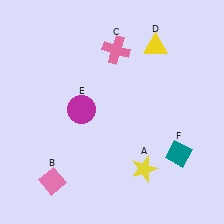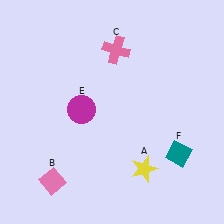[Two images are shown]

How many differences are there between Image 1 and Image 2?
There is 1 difference between the two images.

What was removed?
The yellow triangle (D) was removed in Image 2.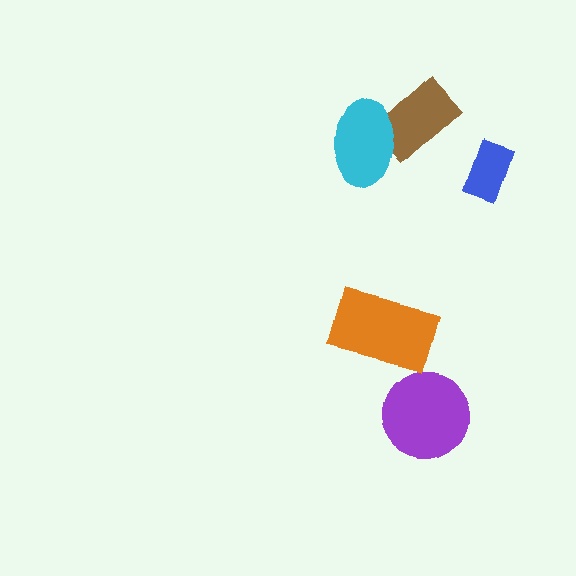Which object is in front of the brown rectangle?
The cyan ellipse is in front of the brown rectangle.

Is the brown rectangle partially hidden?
Yes, it is partially covered by another shape.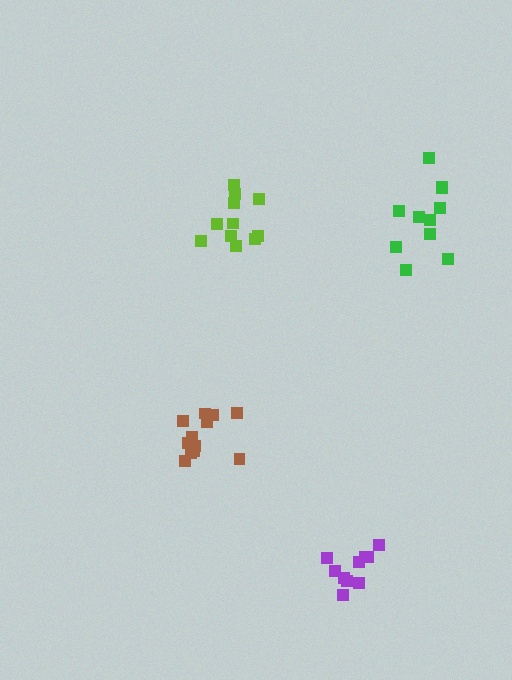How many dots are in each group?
Group 1: 12 dots, Group 2: 11 dots, Group 3: 10 dots, Group 4: 11 dots (44 total).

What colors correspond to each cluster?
The clusters are colored: brown, green, purple, lime.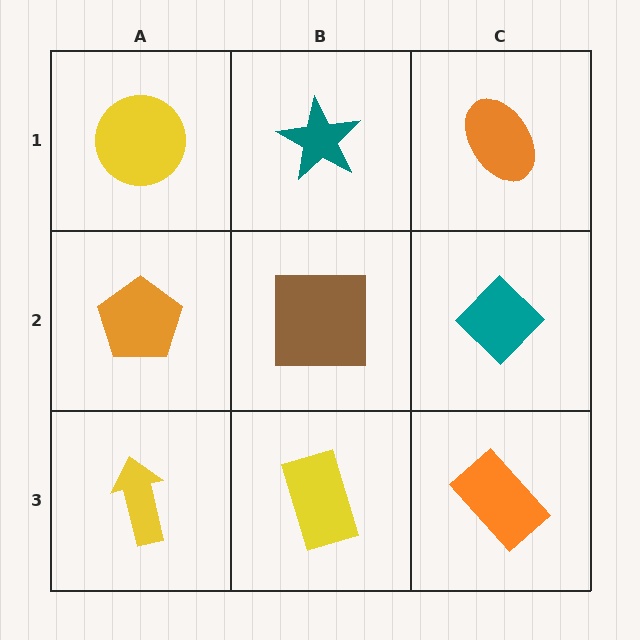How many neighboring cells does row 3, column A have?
2.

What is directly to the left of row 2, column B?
An orange pentagon.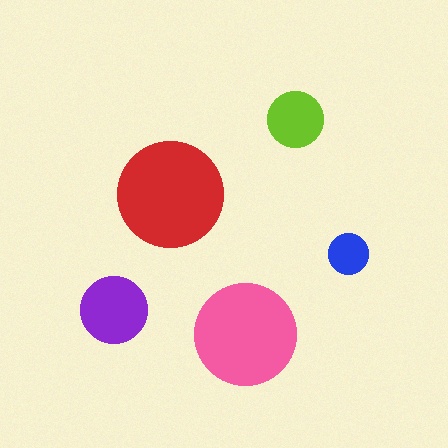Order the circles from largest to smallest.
the red one, the pink one, the purple one, the lime one, the blue one.